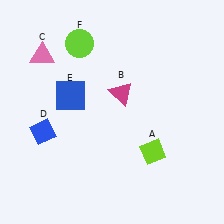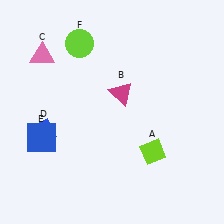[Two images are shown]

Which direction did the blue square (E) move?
The blue square (E) moved down.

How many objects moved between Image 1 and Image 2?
1 object moved between the two images.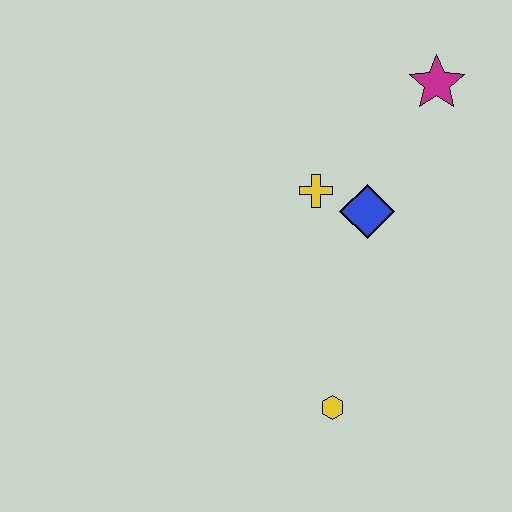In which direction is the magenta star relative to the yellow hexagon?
The magenta star is above the yellow hexagon.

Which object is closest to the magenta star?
The blue diamond is closest to the magenta star.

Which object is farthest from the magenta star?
The yellow hexagon is farthest from the magenta star.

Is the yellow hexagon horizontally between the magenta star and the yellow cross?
Yes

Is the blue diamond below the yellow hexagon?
No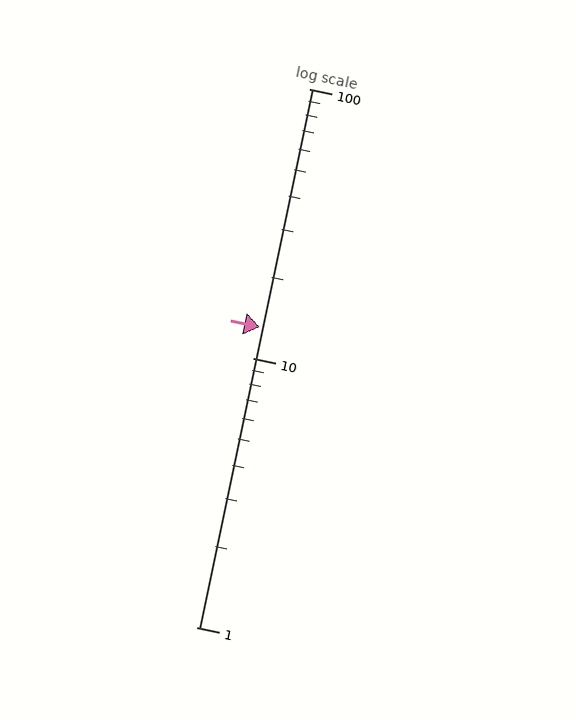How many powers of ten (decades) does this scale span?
The scale spans 2 decades, from 1 to 100.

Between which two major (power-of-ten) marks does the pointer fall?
The pointer is between 10 and 100.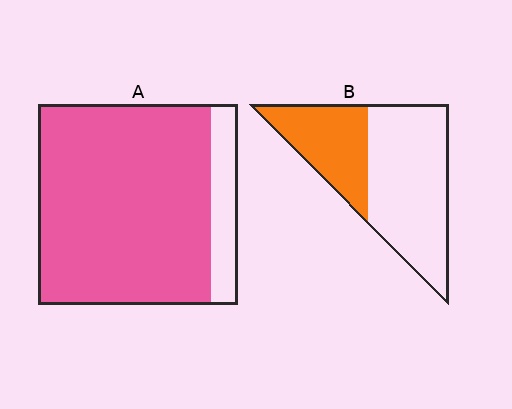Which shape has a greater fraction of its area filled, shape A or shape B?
Shape A.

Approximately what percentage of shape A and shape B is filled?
A is approximately 85% and B is approximately 35%.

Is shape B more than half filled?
No.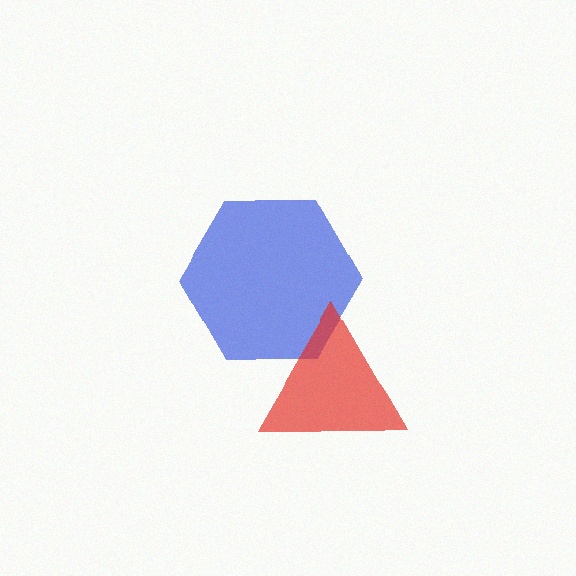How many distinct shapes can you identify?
There are 2 distinct shapes: a blue hexagon, a red triangle.